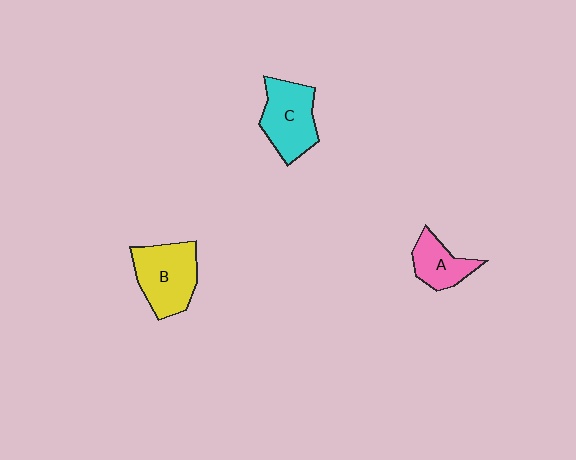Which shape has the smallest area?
Shape A (pink).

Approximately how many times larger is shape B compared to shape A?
Approximately 1.6 times.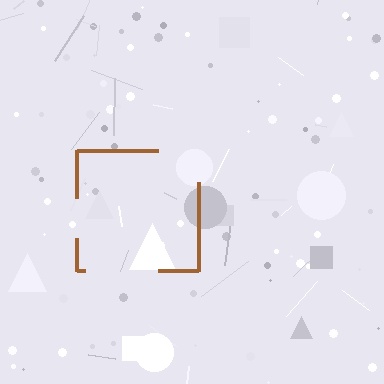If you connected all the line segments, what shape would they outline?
They would outline a square.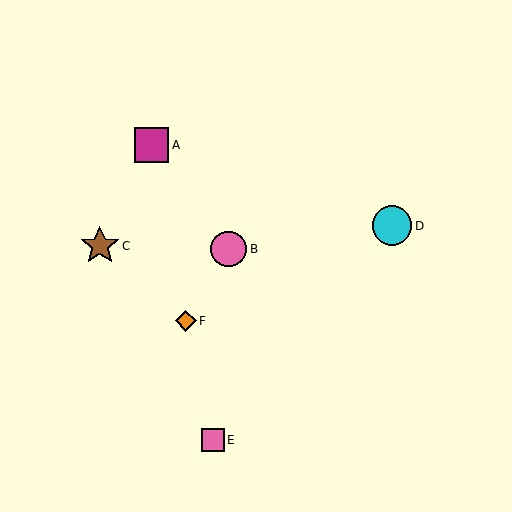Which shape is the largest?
The cyan circle (labeled D) is the largest.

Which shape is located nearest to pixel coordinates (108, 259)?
The brown star (labeled C) at (100, 246) is nearest to that location.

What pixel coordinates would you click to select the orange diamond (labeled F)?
Click at (186, 321) to select the orange diamond F.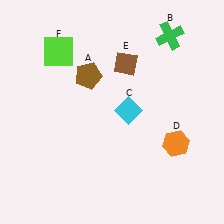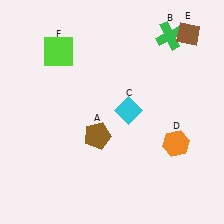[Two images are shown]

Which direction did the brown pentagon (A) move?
The brown pentagon (A) moved down.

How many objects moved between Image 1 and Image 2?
2 objects moved between the two images.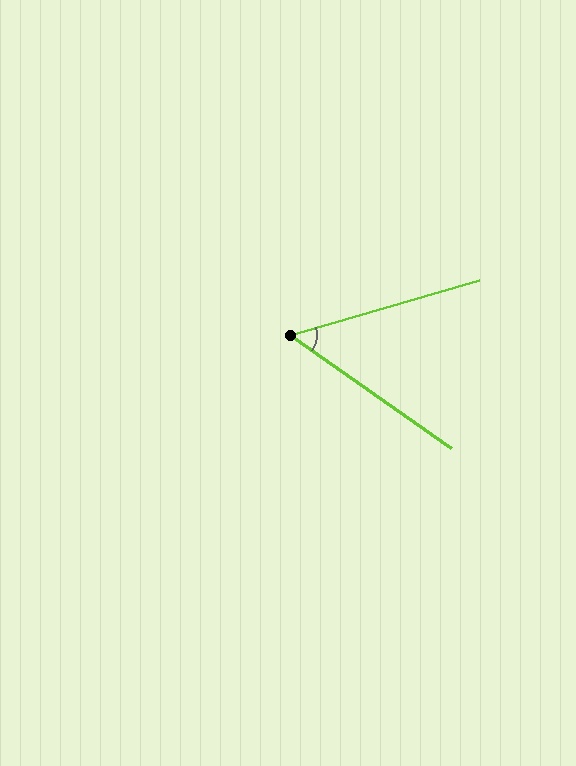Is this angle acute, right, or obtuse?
It is acute.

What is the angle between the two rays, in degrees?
Approximately 51 degrees.